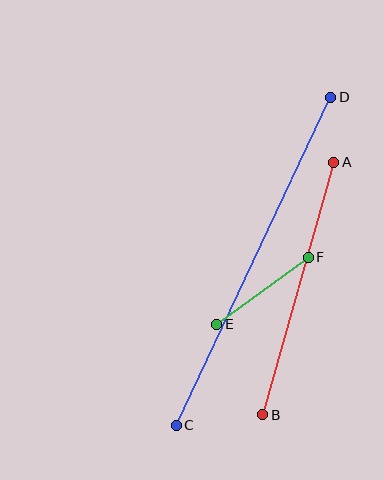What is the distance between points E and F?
The distance is approximately 113 pixels.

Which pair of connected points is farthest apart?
Points C and D are farthest apart.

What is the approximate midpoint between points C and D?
The midpoint is at approximately (254, 261) pixels.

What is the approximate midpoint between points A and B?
The midpoint is at approximately (298, 288) pixels.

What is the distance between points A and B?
The distance is approximately 263 pixels.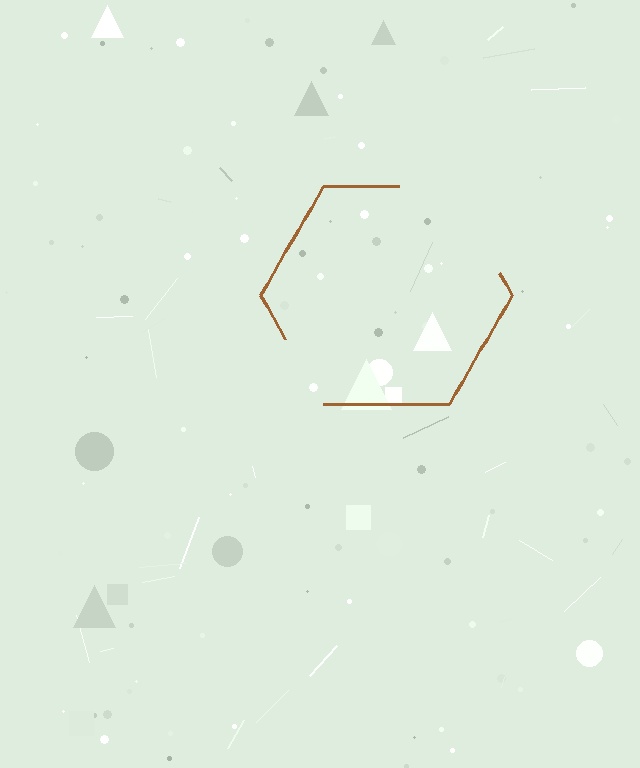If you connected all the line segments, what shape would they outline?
They would outline a hexagon.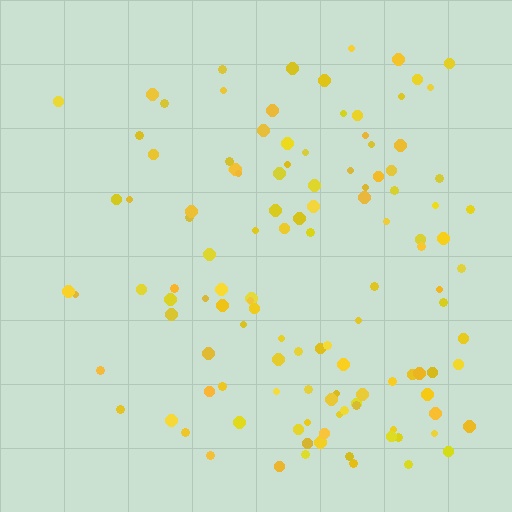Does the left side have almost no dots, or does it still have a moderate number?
Still a moderate number, just noticeably fewer than the right.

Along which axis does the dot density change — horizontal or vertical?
Horizontal.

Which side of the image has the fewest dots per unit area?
The left.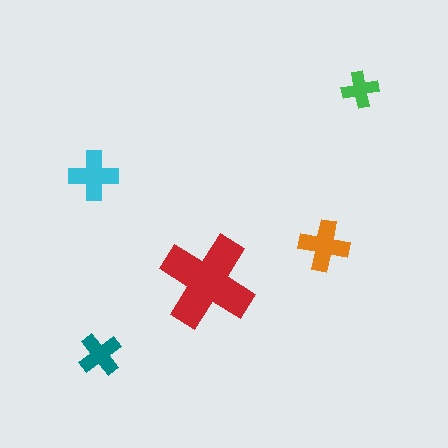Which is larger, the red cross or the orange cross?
The red one.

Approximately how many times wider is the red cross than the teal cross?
About 2 times wider.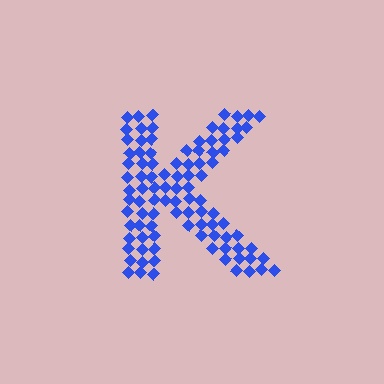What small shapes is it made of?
It is made of small diamonds.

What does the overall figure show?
The overall figure shows the letter K.